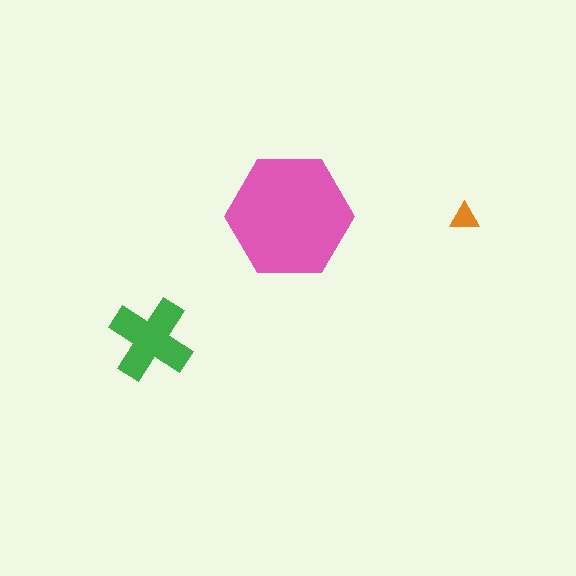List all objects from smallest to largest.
The orange triangle, the green cross, the pink hexagon.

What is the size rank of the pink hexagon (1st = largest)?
1st.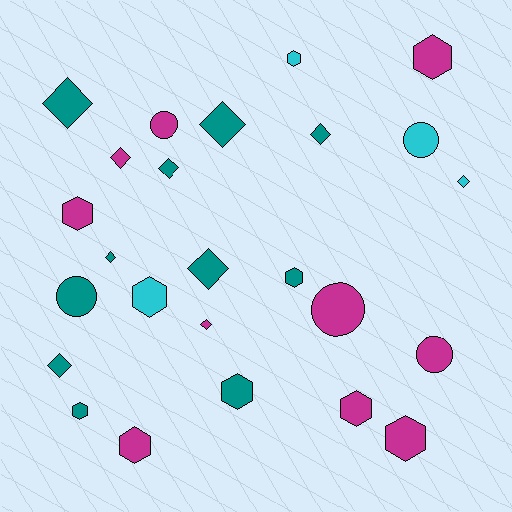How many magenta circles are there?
There are 3 magenta circles.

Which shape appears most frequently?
Hexagon, with 10 objects.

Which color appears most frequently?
Teal, with 11 objects.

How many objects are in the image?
There are 25 objects.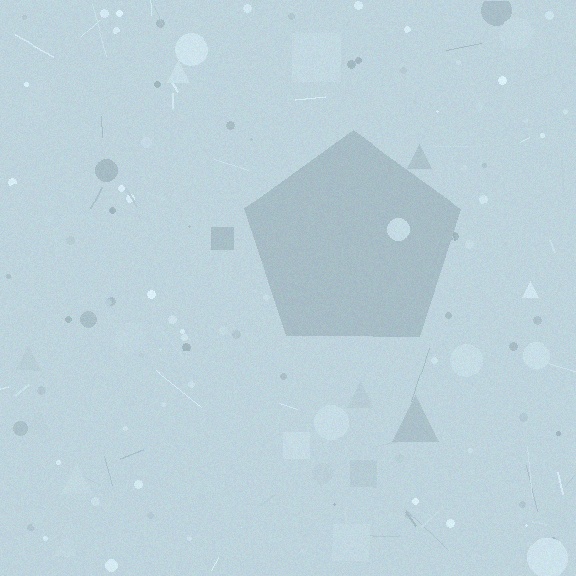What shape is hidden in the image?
A pentagon is hidden in the image.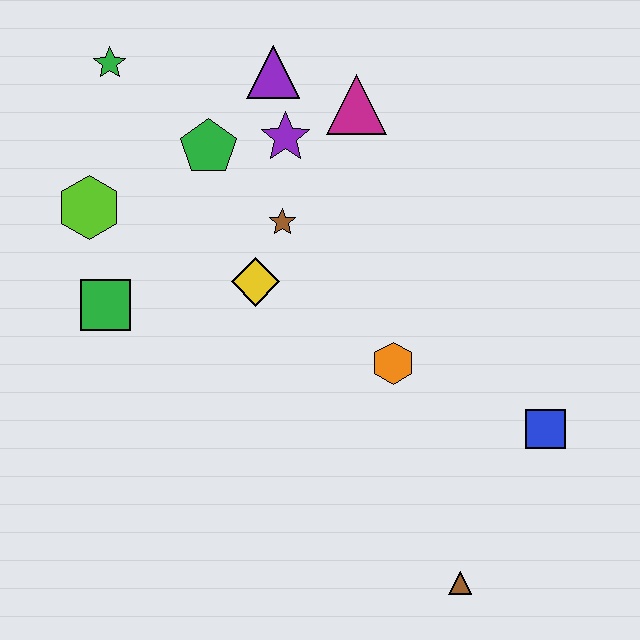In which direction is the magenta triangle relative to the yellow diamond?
The magenta triangle is above the yellow diamond.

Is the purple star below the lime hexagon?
No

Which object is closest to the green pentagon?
The purple star is closest to the green pentagon.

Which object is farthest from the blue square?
The green star is farthest from the blue square.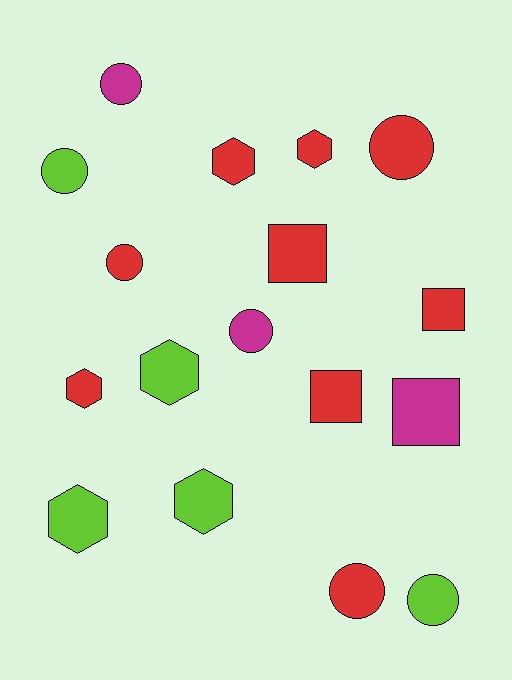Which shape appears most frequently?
Circle, with 7 objects.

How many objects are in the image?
There are 17 objects.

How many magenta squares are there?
There is 1 magenta square.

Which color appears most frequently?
Red, with 9 objects.